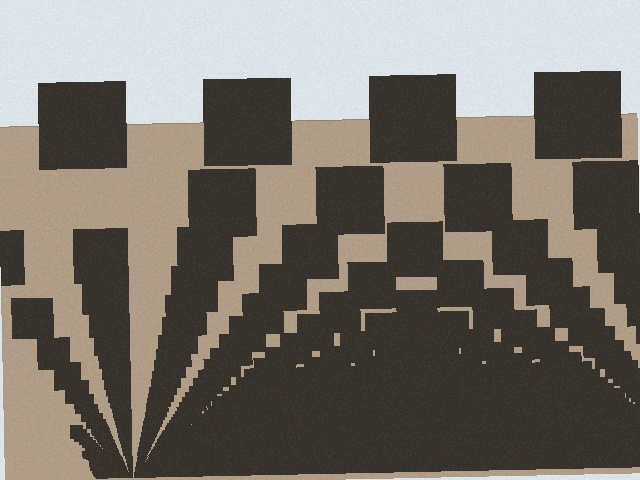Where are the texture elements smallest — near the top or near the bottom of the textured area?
Near the bottom.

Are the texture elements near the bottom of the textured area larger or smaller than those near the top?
Smaller. The gradient is inverted — elements near the bottom are smaller and denser.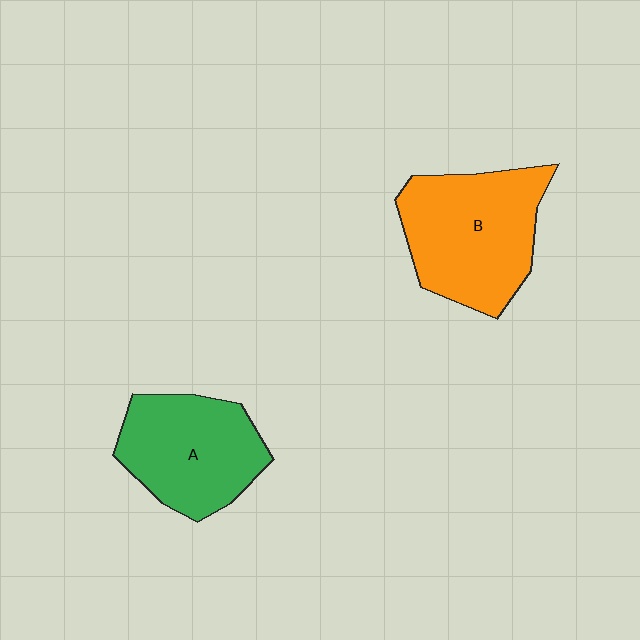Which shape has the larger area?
Shape B (orange).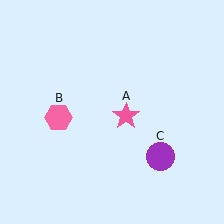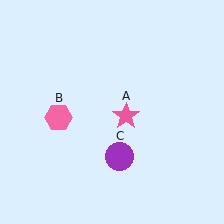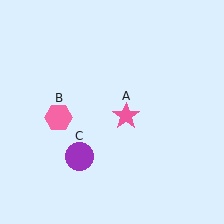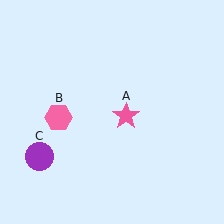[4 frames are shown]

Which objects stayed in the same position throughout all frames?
Pink star (object A) and pink hexagon (object B) remained stationary.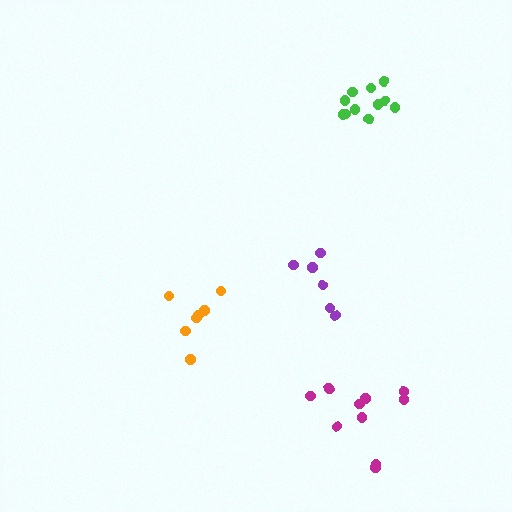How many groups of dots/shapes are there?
There are 4 groups.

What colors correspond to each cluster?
The clusters are colored: orange, green, magenta, purple.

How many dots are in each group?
Group 1: 7 dots, Group 2: 11 dots, Group 3: 10 dots, Group 4: 6 dots (34 total).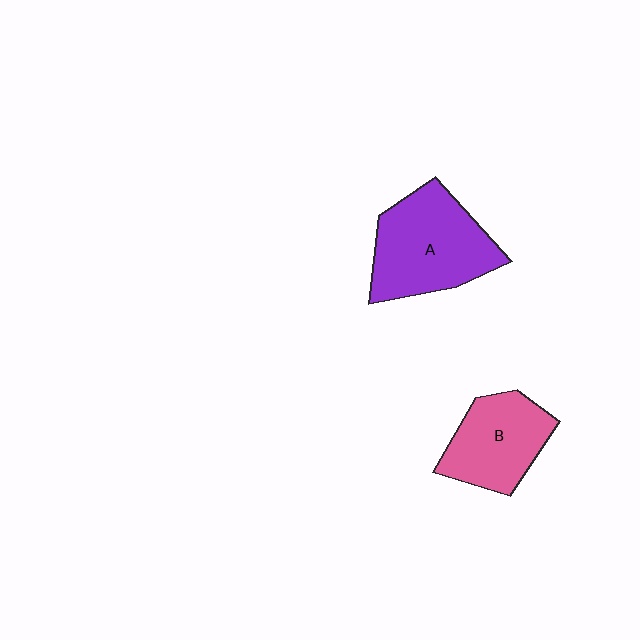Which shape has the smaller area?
Shape B (pink).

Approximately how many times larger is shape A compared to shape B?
Approximately 1.3 times.